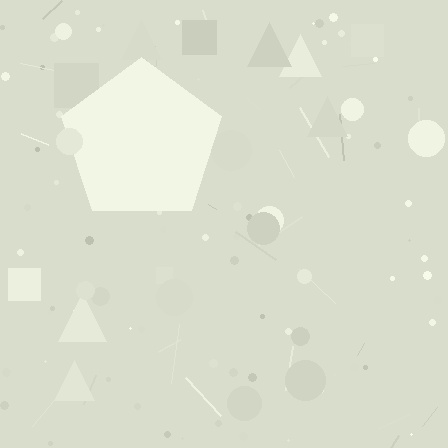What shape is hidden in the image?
A pentagon is hidden in the image.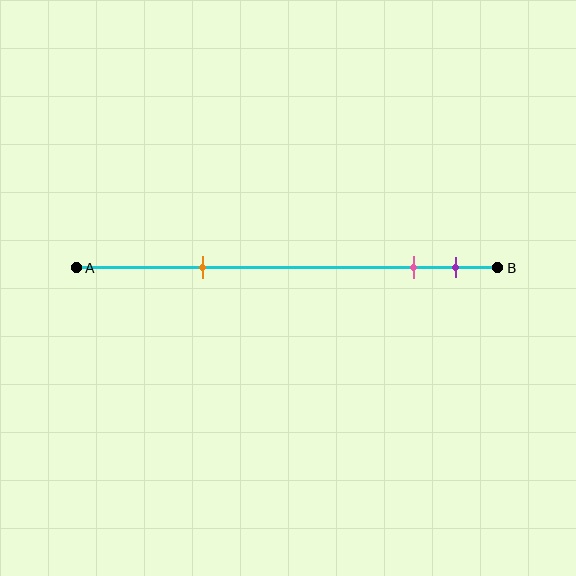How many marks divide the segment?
There are 3 marks dividing the segment.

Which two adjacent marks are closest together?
The pink and purple marks are the closest adjacent pair.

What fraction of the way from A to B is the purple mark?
The purple mark is approximately 90% (0.9) of the way from A to B.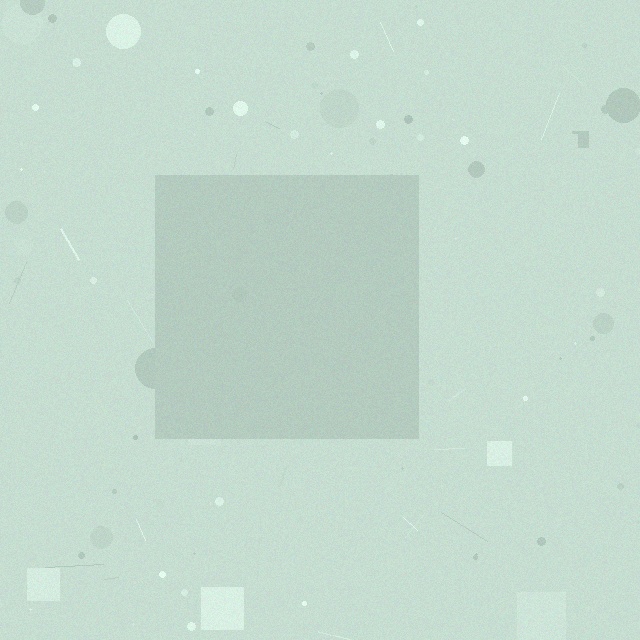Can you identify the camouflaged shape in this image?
The camouflaged shape is a square.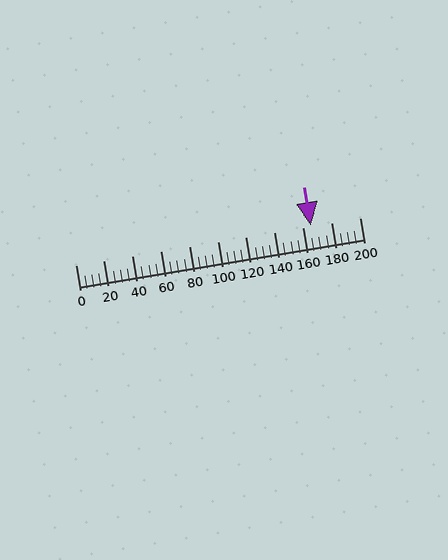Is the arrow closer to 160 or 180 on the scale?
The arrow is closer to 160.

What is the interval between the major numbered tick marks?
The major tick marks are spaced 20 units apart.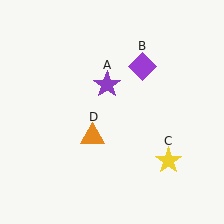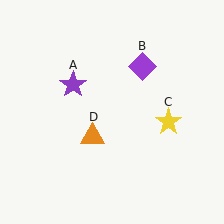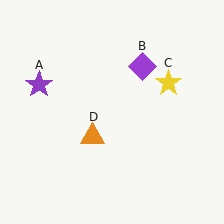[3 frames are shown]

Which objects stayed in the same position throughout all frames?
Purple diamond (object B) and orange triangle (object D) remained stationary.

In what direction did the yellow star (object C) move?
The yellow star (object C) moved up.